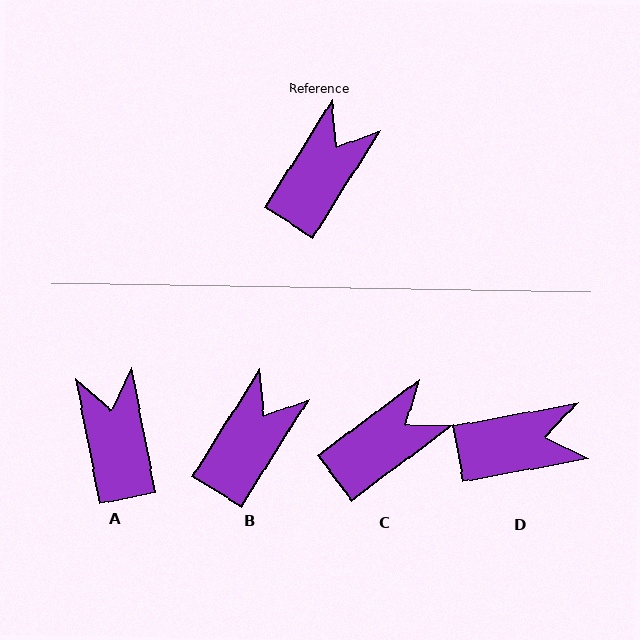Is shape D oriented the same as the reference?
No, it is off by about 48 degrees.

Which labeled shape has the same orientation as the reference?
B.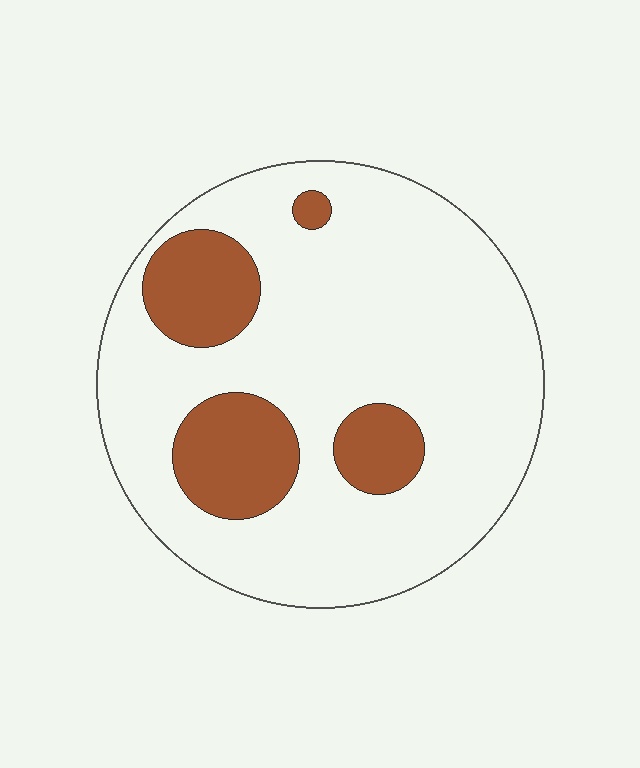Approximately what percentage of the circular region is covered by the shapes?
Approximately 20%.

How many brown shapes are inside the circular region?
4.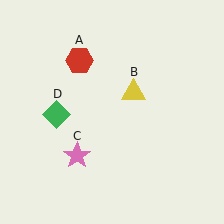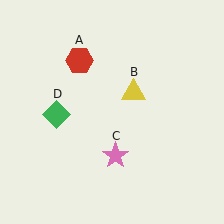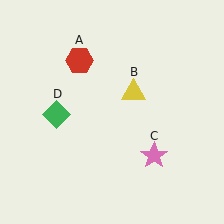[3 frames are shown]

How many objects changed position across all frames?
1 object changed position: pink star (object C).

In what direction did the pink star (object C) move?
The pink star (object C) moved right.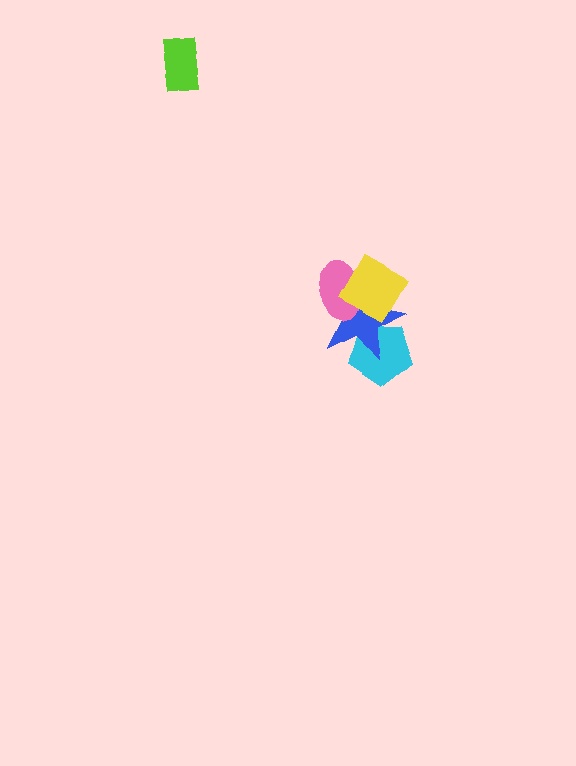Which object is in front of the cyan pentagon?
The blue star is in front of the cyan pentagon.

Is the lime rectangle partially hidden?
No, no other shape covers it.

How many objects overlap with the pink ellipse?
2 objects overlap with the pink ellipse.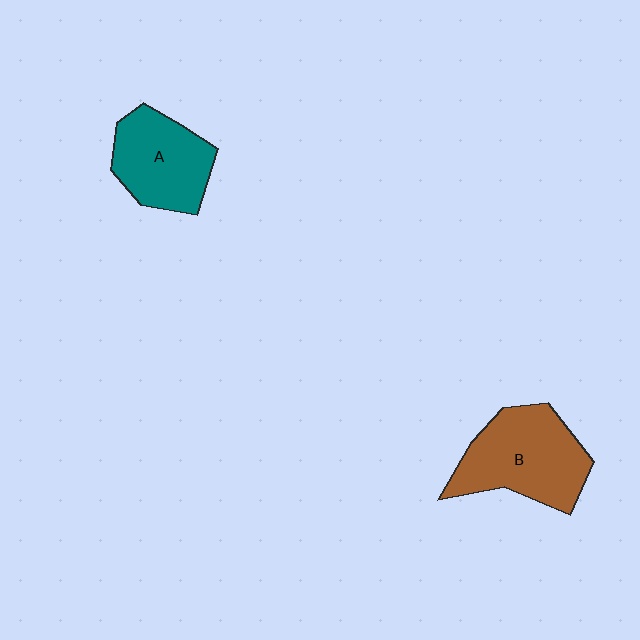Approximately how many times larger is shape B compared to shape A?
Approximately 1.3 times.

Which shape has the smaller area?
Shape A (teal).